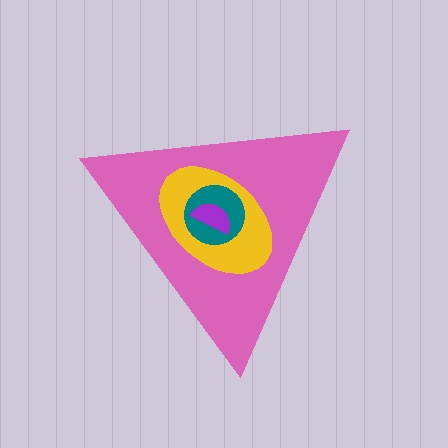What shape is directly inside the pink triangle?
The yellow ellipse.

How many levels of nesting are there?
4.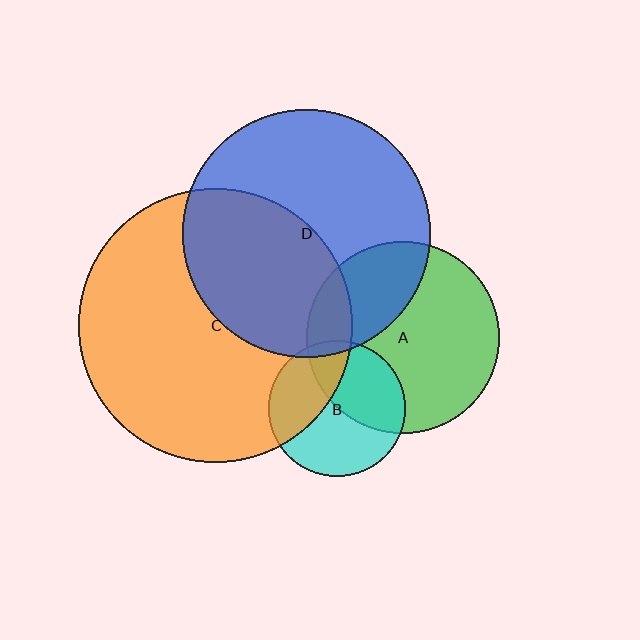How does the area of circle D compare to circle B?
Approximately 3.3 times.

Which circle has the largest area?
Circle C (orange).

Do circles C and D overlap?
Yes.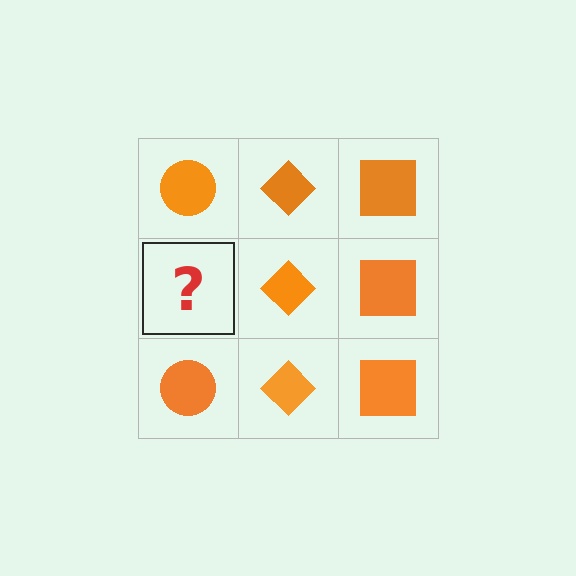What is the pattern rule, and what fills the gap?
The rule is that each column has a consistent shape. The gap should be filled with an orange circle.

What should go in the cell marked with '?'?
The missing cell should contain an orange circle.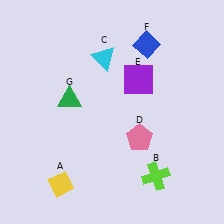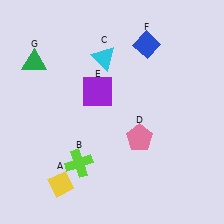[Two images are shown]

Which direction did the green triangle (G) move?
The green triangle (G) moved up.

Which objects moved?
The objects that moved are: the lime cross (B), the purple square (E), the green triangle (G).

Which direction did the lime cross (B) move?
The lime cross (B) moved left.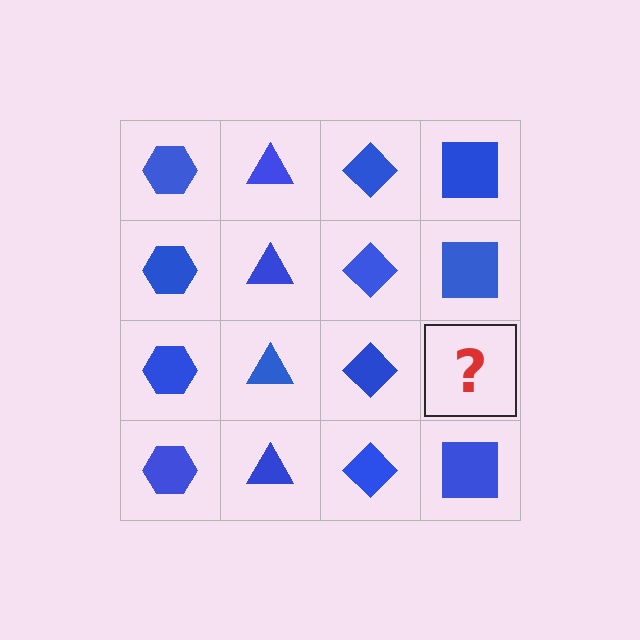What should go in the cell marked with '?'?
The missing cell should contain a blue square.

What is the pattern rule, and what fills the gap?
The rule is that each column has a consistent shape. The gap should be filled with a blue square.